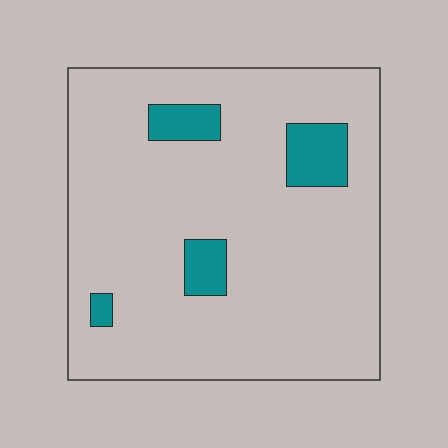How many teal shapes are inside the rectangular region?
4.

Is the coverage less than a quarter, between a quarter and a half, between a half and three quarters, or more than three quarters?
Less than a quarter.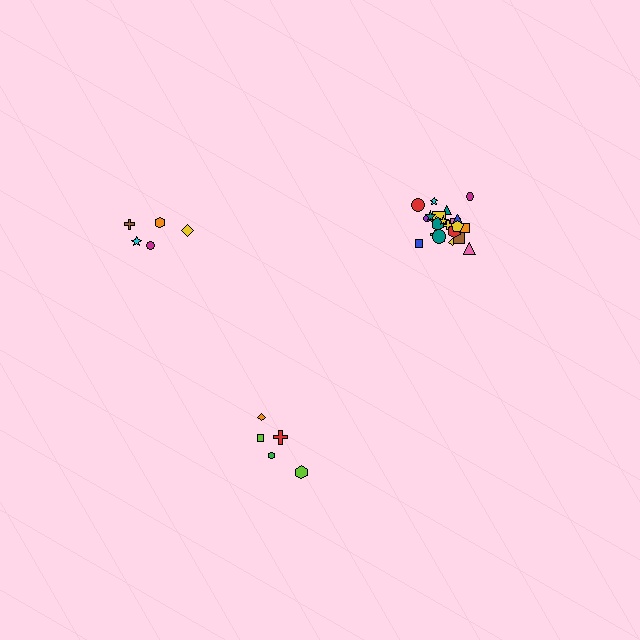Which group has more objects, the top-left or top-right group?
The top-right group.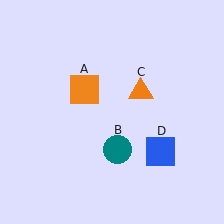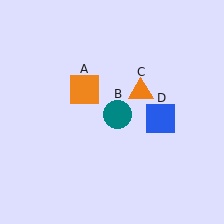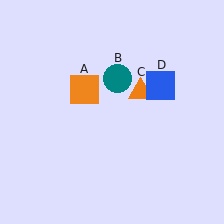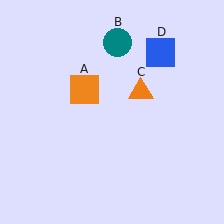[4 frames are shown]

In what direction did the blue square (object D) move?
The blue square (object D) moved up.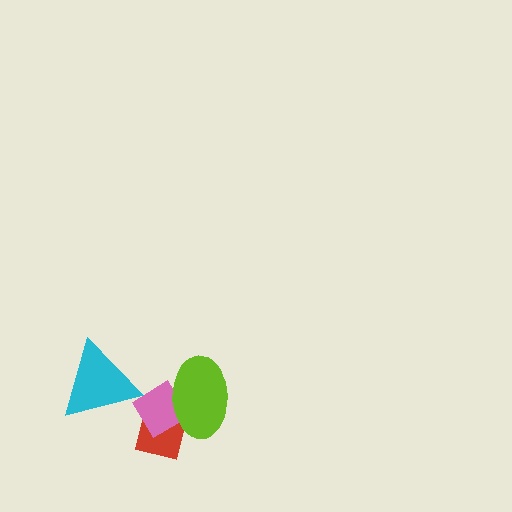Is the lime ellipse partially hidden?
No, no other shape covers it.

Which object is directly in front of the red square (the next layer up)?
The pink diamond is directly in front of the red square.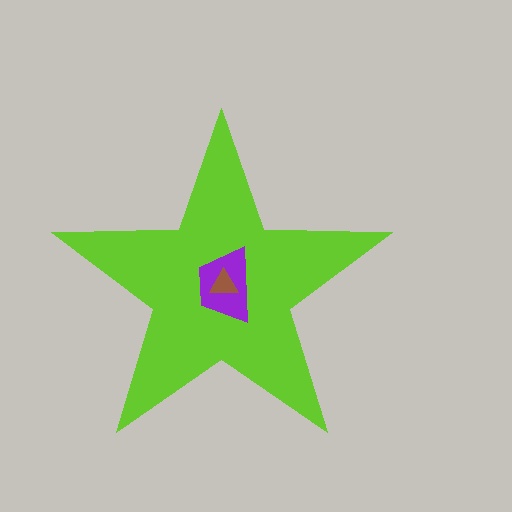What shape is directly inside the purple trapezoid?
The brown triangle.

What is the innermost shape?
The brown triangle.